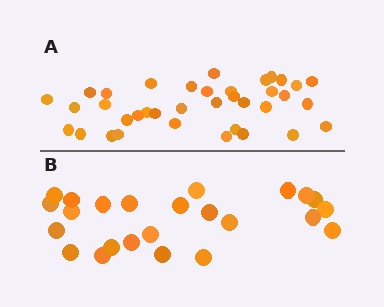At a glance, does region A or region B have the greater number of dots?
Region A (the top region) has more dots.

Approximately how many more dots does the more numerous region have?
Region A has approximately 15 more dots than region B.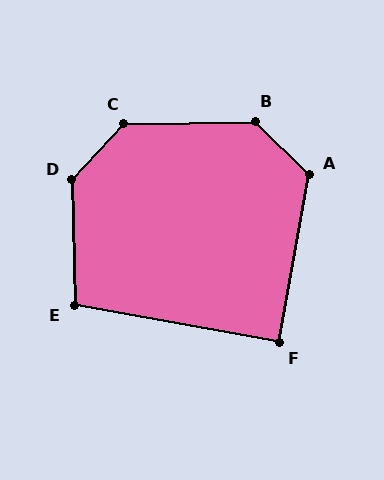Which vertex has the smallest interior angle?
F, at approximately 90 degrees.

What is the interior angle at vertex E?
Approximately 101 degrees (obtuse).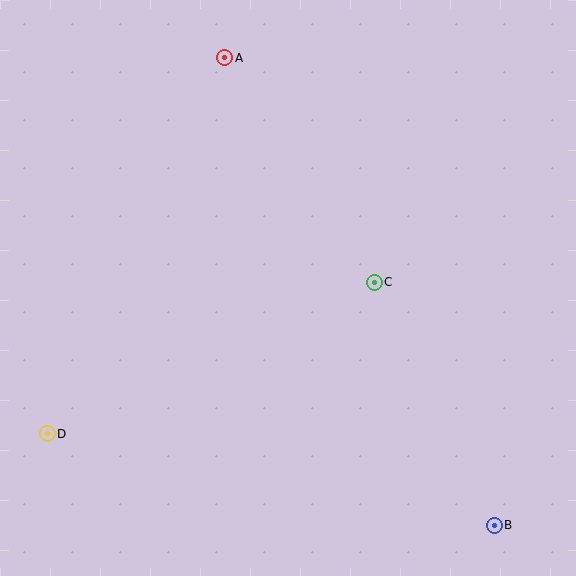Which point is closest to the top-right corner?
Point C is closest to the top-right corner.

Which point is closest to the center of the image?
Point C at (374, 282) is closest to the center.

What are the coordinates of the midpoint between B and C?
The midpoint between B and C is at (434, 404).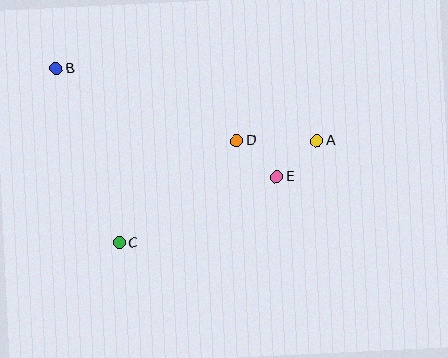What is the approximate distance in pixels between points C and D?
The distance between C and D is approximately 156 pixels.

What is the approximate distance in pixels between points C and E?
The distance between C and E is approximately 171 pixels.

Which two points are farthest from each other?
Points A and B are farthest from each other.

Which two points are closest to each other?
Points D and E are closest to each other.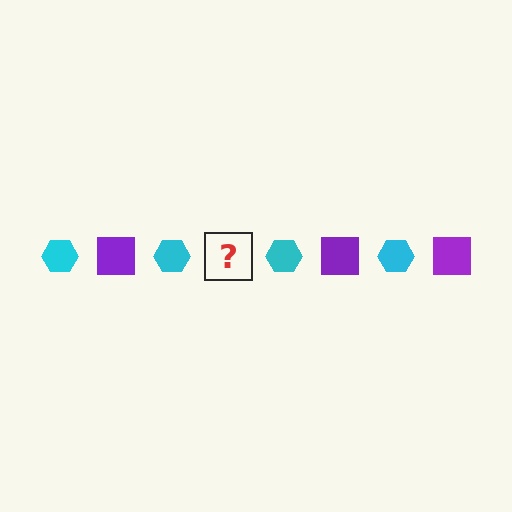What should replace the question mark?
The question mark should be replaced with a purple square.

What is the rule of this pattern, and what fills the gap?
The rule is that the pattern alternates between cyan hexagon and purple square. The gap should be filled with a purple square.